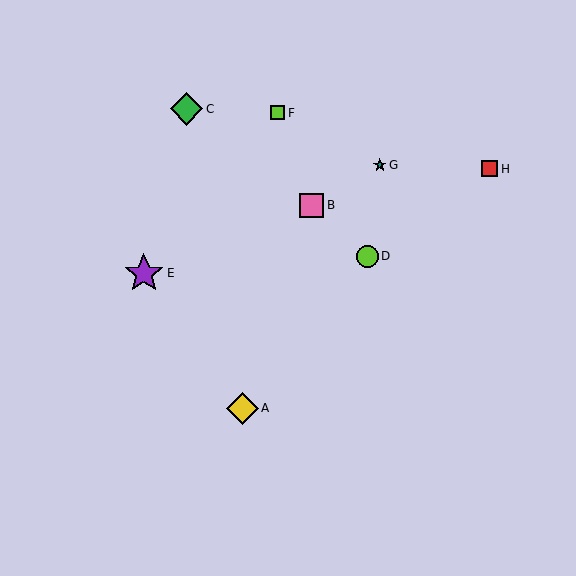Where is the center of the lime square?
The center of the lime square is at (278, 113).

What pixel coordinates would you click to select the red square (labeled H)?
Click at (489, 169) to select the red square H.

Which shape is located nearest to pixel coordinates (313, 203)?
The pink square (labeled B) at (312, 205) is nearest to that location.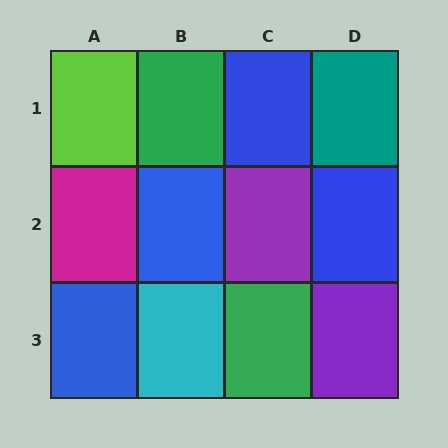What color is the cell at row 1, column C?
Blue.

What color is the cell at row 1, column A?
Lime.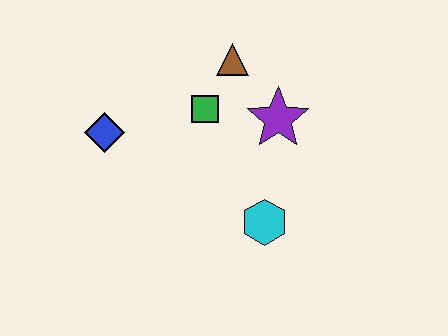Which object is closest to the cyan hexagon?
The purple star is closest to the cyan hexagon.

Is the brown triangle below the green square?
No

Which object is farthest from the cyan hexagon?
The blue diamond is farthest from the cyan hexagon.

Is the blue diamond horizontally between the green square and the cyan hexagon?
No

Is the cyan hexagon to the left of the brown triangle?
No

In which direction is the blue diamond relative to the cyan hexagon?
The blue diamond is to the left of the cyan hexagon.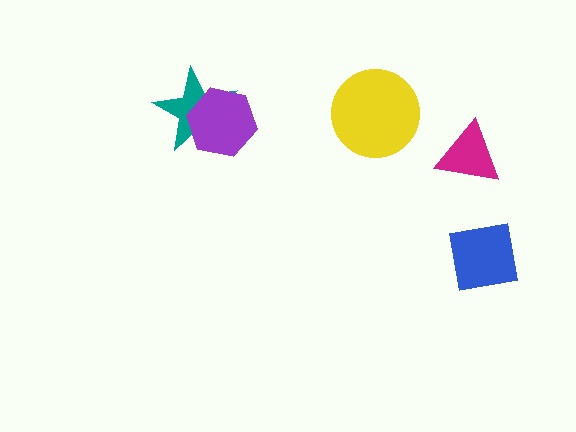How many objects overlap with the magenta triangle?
0 objects overlap with the magenta triangle.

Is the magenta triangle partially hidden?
No, no other shape covers it.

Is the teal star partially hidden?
Yes, it is partially covered by another shape.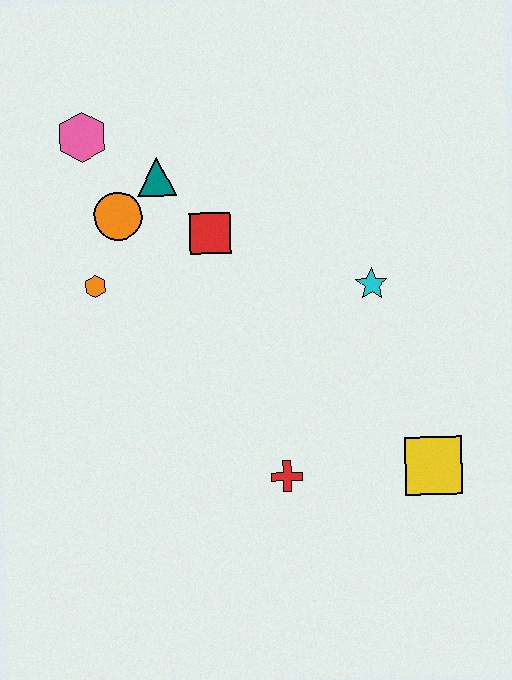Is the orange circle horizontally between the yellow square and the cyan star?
No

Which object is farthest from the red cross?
The pink hexagon is farthest from the red cross.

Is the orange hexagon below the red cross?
No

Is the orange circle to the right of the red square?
No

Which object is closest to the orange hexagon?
The orange circle is closest to the orange hexagon.